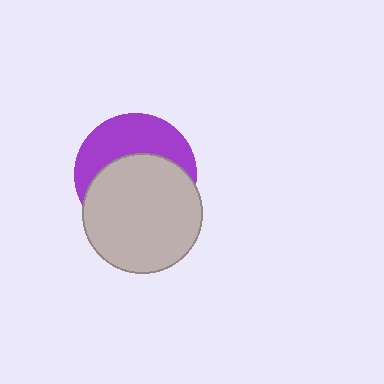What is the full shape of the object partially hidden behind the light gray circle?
The partially hidden object is a purple circle.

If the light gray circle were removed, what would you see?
You would see the complete purple circle.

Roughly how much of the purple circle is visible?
A small part of it is visible (roughly 42%).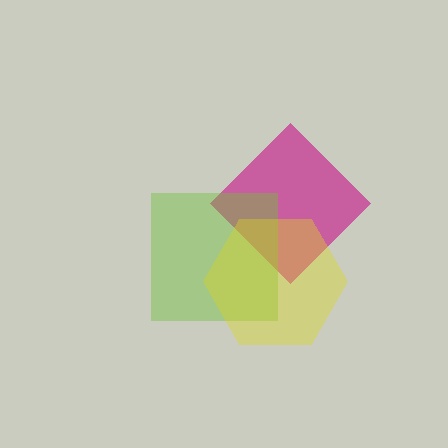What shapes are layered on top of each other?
The layered shapes are: a magenta diamond, a lime square, a yellow hexagon.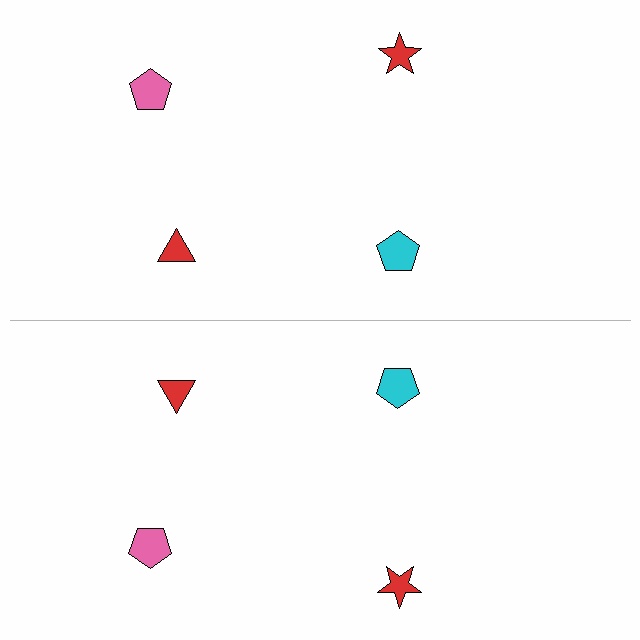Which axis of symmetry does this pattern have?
The pattern has a horizontal axis of symmetry running through the center of the image.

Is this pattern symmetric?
Yes, this pattern has bilateral (reflection) symmetry.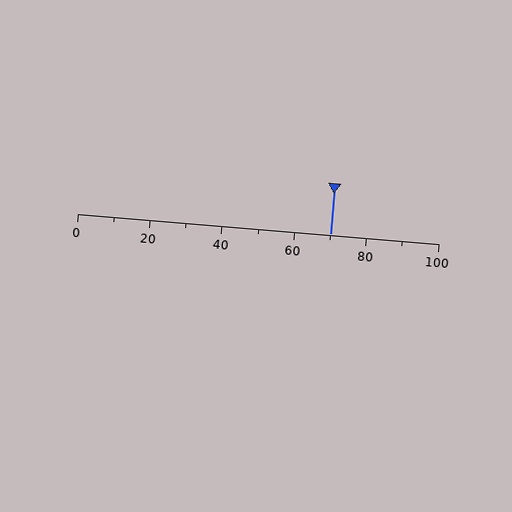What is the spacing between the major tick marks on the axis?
The major ticks are spaced 20 apart.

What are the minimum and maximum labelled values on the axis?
The axis runs from 0 to 100.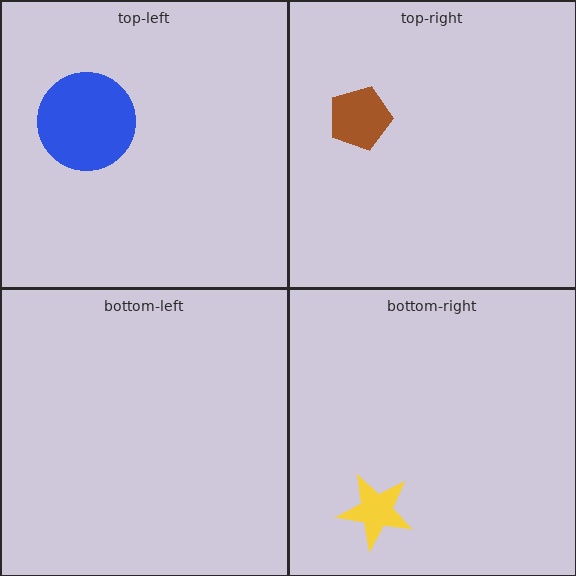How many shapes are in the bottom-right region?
1.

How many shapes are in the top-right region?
1.